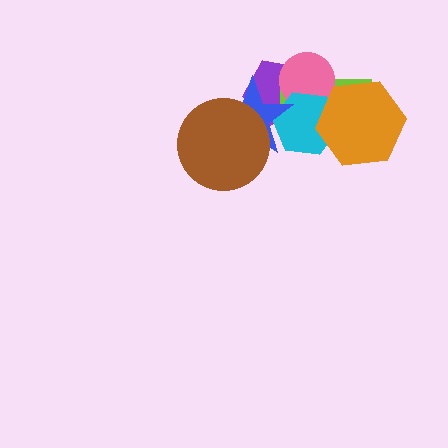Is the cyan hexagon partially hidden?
Yes, it is partially covered by another shape.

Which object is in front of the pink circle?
The cyan hexagon is in front of the pink circle.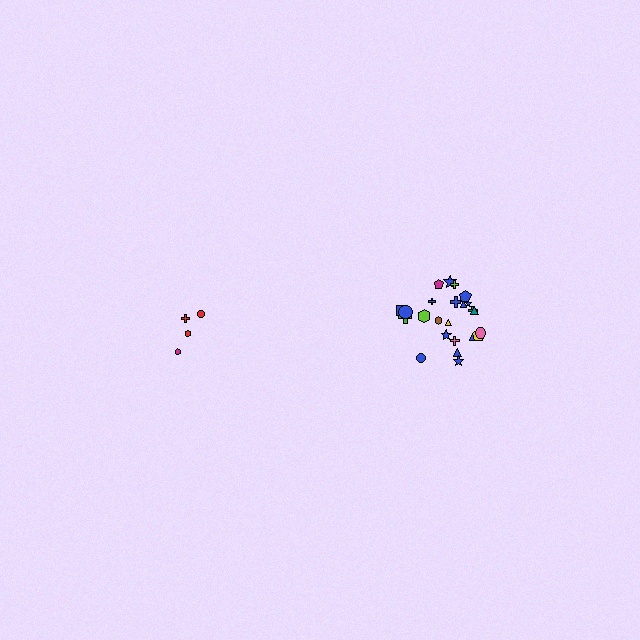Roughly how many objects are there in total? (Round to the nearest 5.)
Roughly 30 objects in total.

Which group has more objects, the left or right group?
The right group.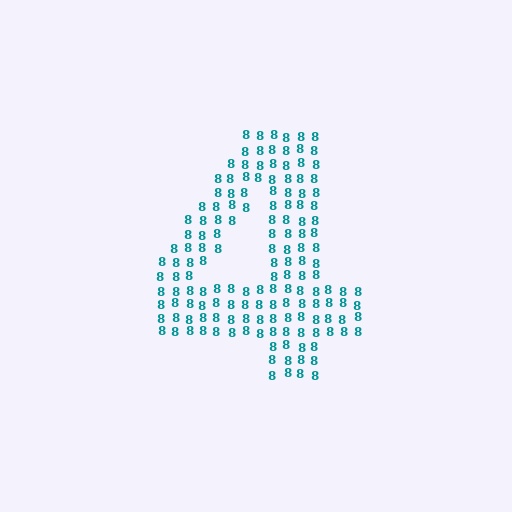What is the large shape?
The large shape is the digit 4.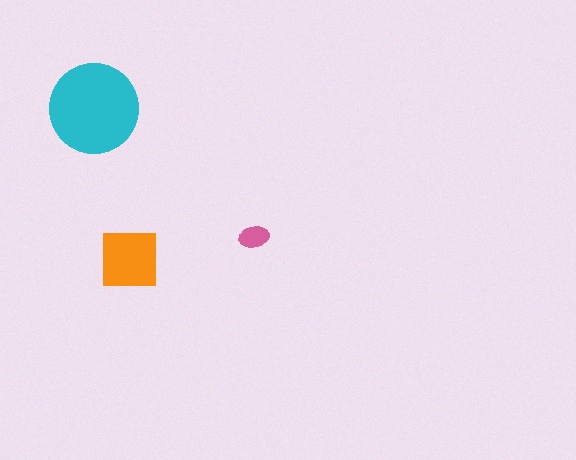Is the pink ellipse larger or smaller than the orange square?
Smaller.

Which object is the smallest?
The pink ellipse.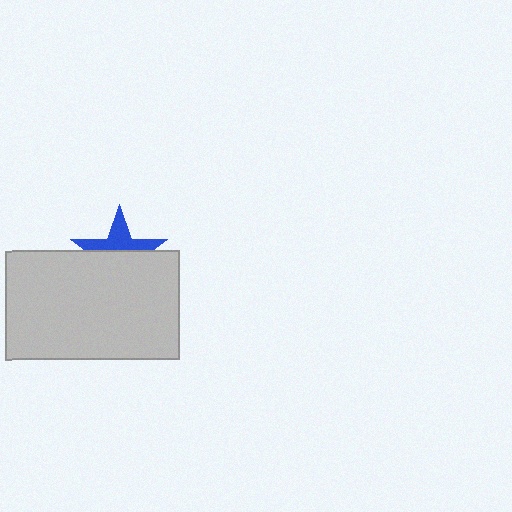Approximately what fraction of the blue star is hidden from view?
Roughly 58% of the blue star is hidden behind the light gray rectangle.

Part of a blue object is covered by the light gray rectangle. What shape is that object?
It is a star.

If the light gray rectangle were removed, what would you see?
You would see the complete blue star.